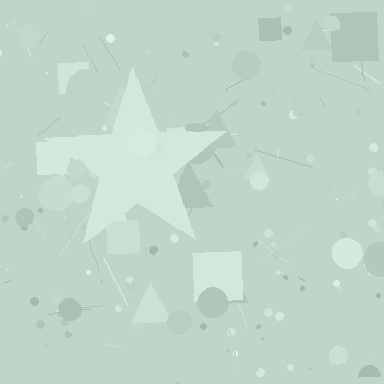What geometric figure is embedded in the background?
A star is embedded in the background.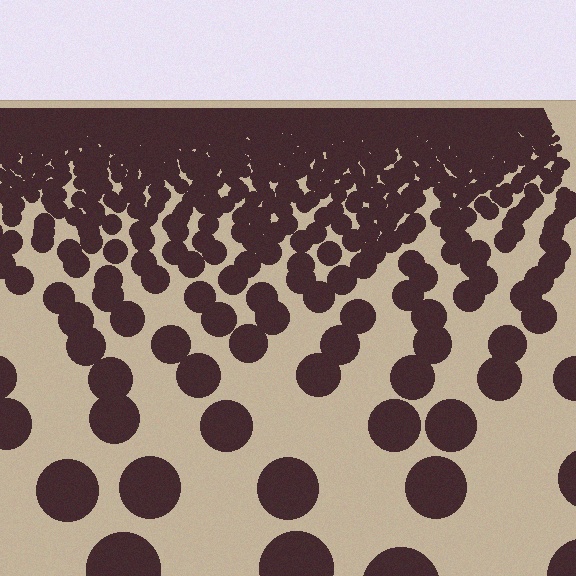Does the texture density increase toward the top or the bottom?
Density increases toward the top.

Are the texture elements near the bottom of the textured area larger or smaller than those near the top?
Larger. Near the bottom, elements are closer to the viewer and appear at a bigger on-screen size.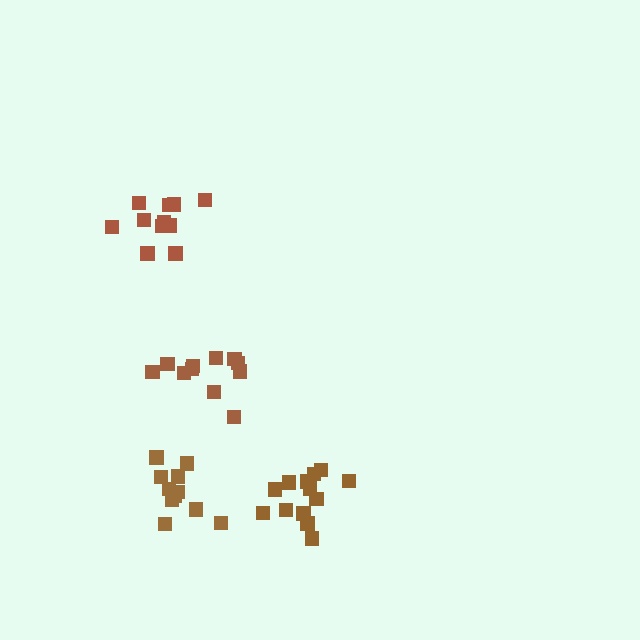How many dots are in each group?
Group 1: 11 dots, Group 2: 14 dots, Group 3: 13 dots, Group 4: 11 dots (49 total).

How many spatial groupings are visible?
There are 4 spatial groupings.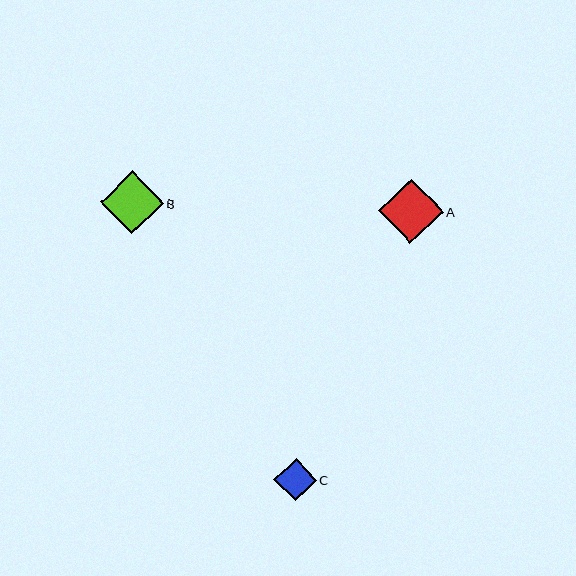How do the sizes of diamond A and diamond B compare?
Diamond A and diamond B are approximately the same size.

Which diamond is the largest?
Diamond A is the largest with a size of approximately 64 pixels.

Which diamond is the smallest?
Diamond C is the smallest with a size of approximately 43 pixels.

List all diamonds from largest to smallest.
From largest to smallest: A, B, C.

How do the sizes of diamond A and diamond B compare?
Diamond A and diamond B are approximately the same size.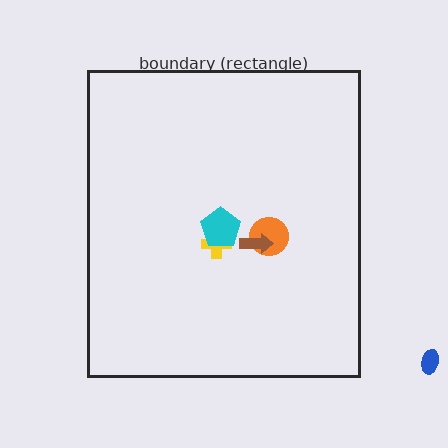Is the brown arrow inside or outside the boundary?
Inside.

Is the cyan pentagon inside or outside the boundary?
Inside.